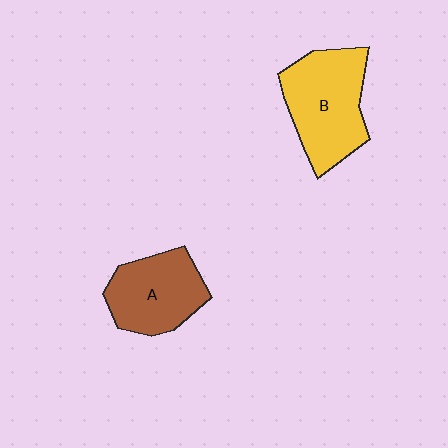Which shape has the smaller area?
Shape A (brown).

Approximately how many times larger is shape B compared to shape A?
Approximately 1.2 times.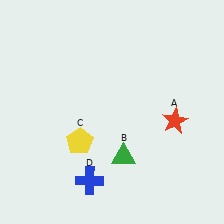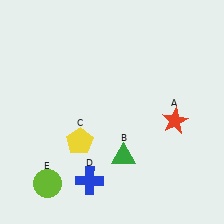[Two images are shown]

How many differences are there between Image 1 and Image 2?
There is 1 difference between the two images.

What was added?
A lime circle (E) was added in Image 2.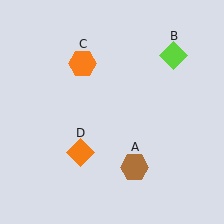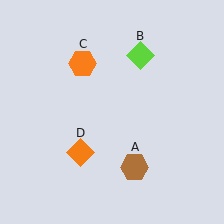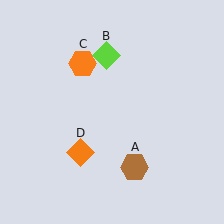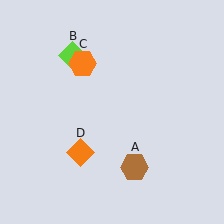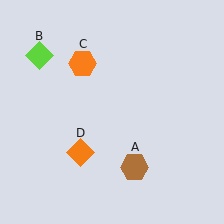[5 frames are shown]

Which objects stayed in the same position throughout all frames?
Brown hexagon (object A) and orange hexagon (object C) and orange diamond (object D) remained stationary.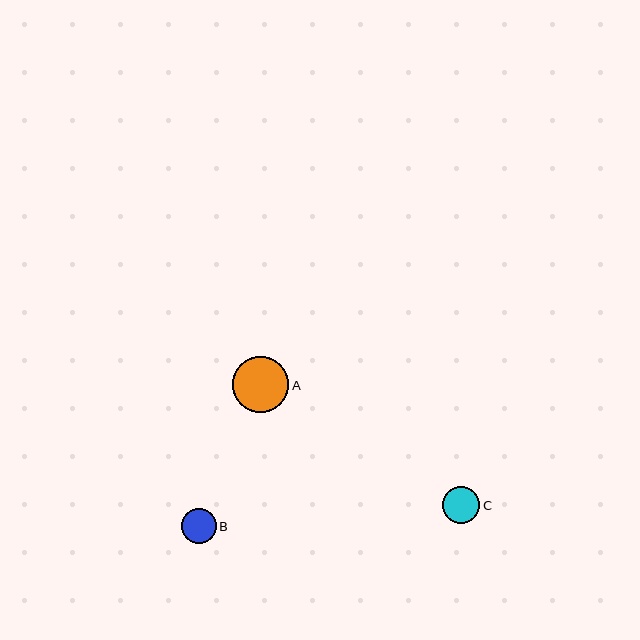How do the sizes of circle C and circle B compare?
Circle C and circle B are approximately the same size.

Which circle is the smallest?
Circle B is the smallest with a size of approximately 35 pixels.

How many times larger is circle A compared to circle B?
Circle A is approximately 1.6 times the size of circle B.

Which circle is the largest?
Circle A is the largest with a size of approximately 56 pixels.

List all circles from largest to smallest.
From largest to smallest: A, C, B.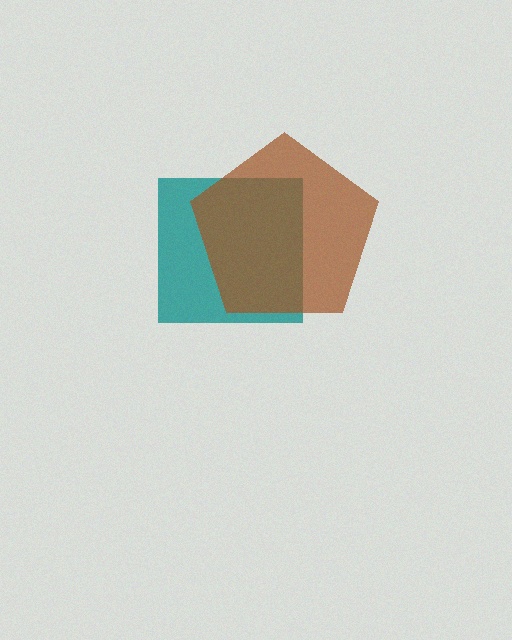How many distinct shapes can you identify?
There are 2 distinct shapes: a teal square, a brown pentagon.